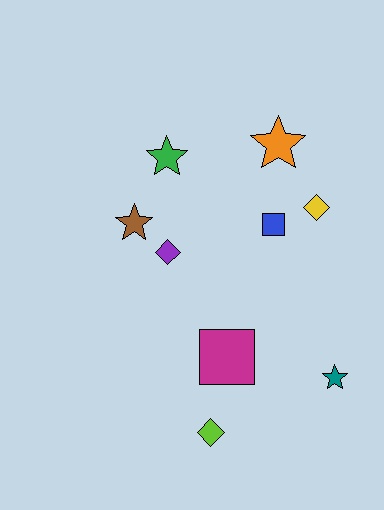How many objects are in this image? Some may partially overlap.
There are 9 objects.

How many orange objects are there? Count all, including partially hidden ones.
There is 1 orange object.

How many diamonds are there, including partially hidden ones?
There are 3 diamonds.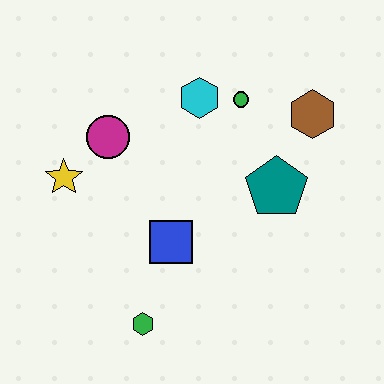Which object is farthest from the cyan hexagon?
The green hexagon is farthest from the cyan hexagon.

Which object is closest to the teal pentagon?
The brown hexagon is closest to the teal pentagon.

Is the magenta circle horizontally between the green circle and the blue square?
No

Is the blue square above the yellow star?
No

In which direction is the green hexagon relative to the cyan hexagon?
The green hexagon is below the cyan hexagon.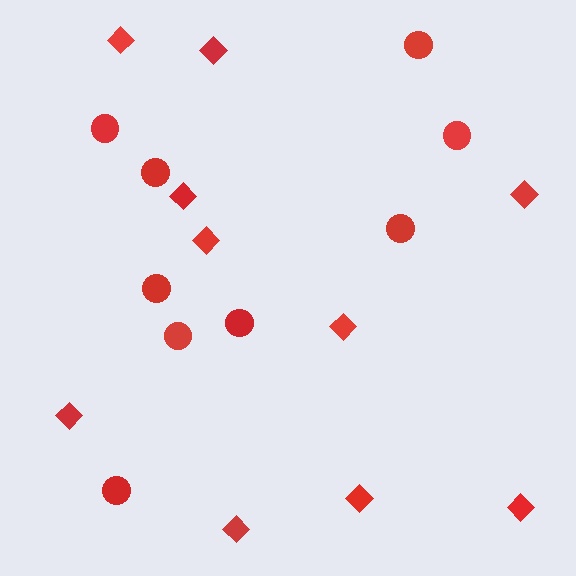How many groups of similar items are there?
There are 2 groups: one group of diamonds (10) and one group of circles (9).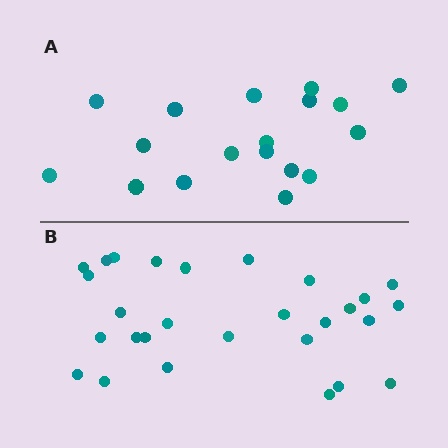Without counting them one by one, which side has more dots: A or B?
Region B (the bottom region) has more dots.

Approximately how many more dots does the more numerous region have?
Region B has roughly 10 or so more dots than region A.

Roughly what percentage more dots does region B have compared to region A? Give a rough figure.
About 55% more.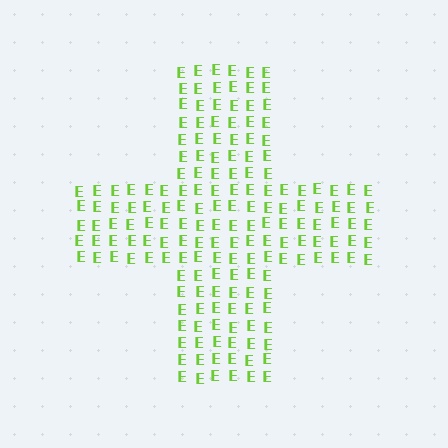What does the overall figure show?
The overall figure shows a cross.